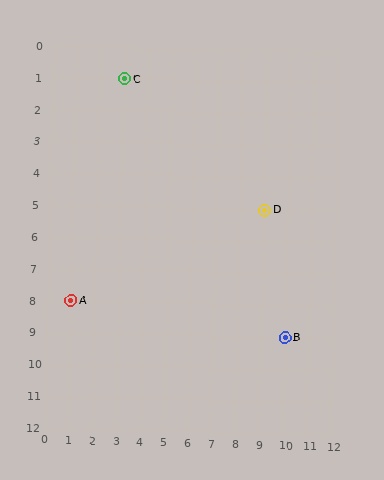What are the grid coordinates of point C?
Point C is at grid coordinates (3, 1).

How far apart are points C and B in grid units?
Points C and B are 7 columns and 8 rows apart (about 10.6 grid units diagonally).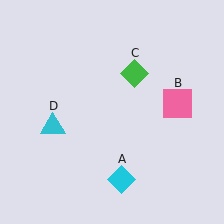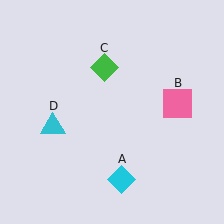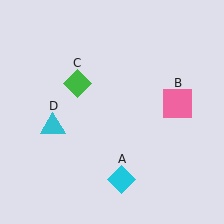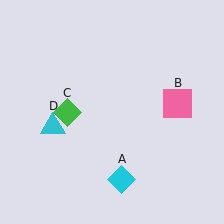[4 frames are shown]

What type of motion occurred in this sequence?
The green diamond (object C) rotated counterclockwise around the center of the scene.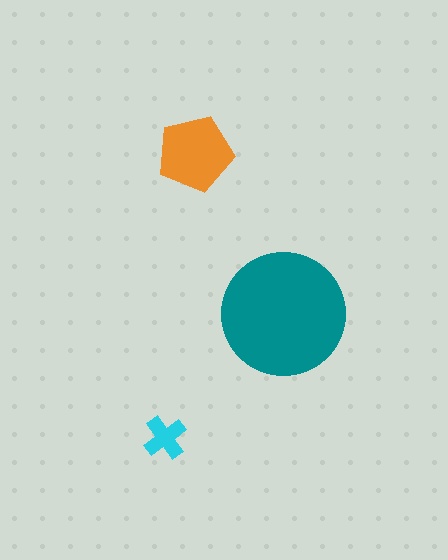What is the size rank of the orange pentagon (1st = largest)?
2nd.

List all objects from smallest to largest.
The cyan cross, the orange pentagon, the teal circle.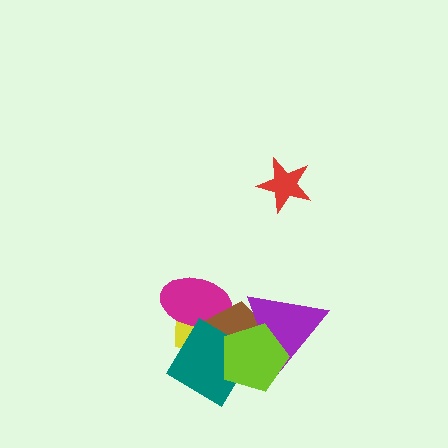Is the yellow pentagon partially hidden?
Yes, it is partially covered by another shape.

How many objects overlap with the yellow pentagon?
4 objects overlap with the yellow pentagon.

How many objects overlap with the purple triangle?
3 objects overlap with the purple triangle.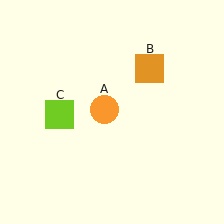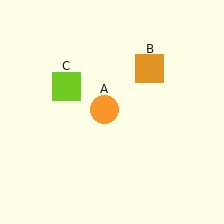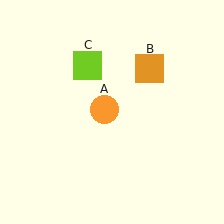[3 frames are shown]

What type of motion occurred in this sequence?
The lime square (object C) rotated clockwise around the center of the scene.